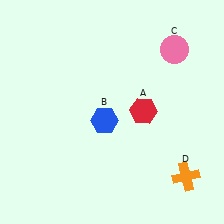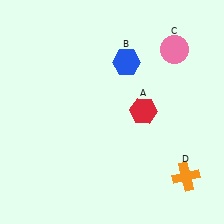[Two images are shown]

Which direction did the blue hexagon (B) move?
The blue hexagon (B) moved up.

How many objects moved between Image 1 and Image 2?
1 object moved between the two images.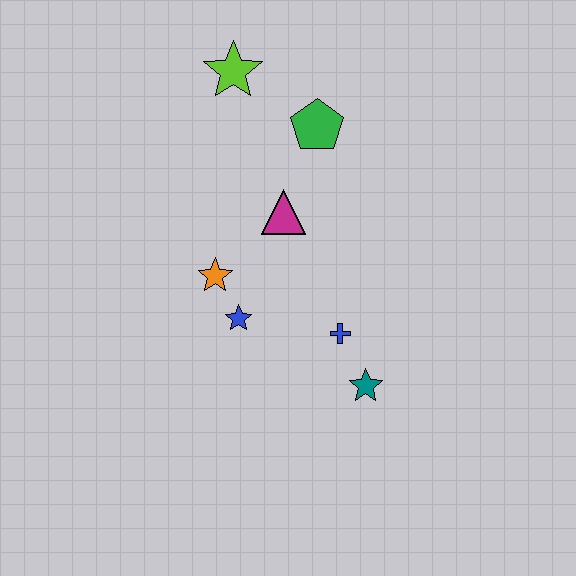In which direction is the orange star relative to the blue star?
The orange star is above the blue star.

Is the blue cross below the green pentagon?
Yes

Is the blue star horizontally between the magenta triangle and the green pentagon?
No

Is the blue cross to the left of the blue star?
No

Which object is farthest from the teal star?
The lime star is farthest from the teal star.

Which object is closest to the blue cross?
The teal star is closest to the blue cross.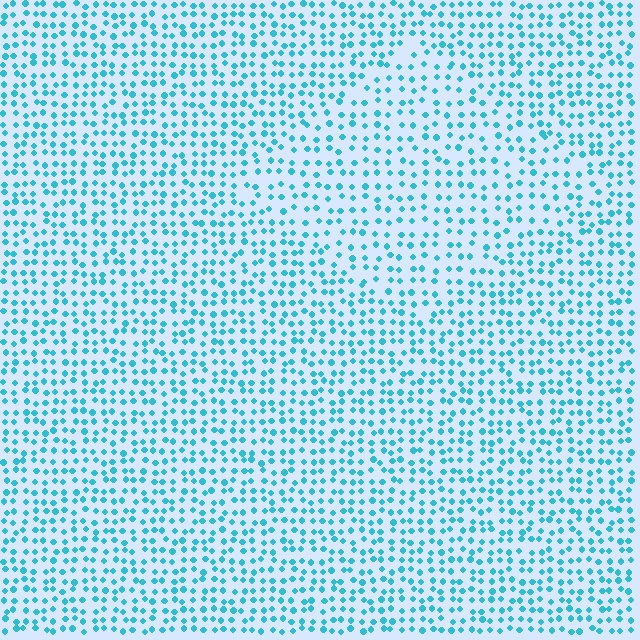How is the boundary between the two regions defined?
The boundary is defined by a change in element density (approximately 1.5x ratio). All elements are the same color, size, and shape.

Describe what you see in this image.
The image contains small cyan elements arranged at two different densities. A diamond-shaped region is visible where the elements are less densely packed than the surrounding area.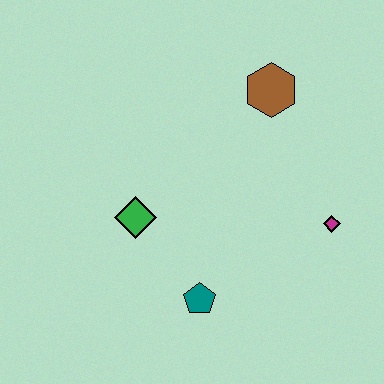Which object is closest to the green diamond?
The teal pentagon is closest to the green diamond.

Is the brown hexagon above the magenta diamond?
Yes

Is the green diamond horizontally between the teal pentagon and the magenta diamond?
No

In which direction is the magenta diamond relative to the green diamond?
The magenta diamond is to the right of the green diamond.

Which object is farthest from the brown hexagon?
The teal pentagon is farthest from the brown hexagon.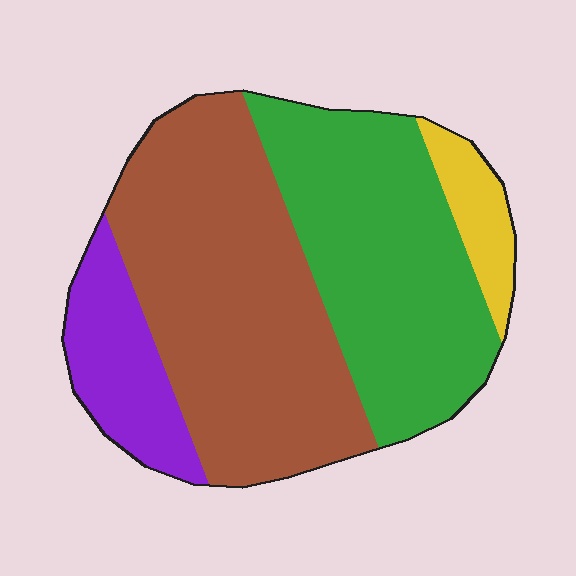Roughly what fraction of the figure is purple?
Purple covers 13% of the figure.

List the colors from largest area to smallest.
From largest to smallest: brown, green, purple, yellow.